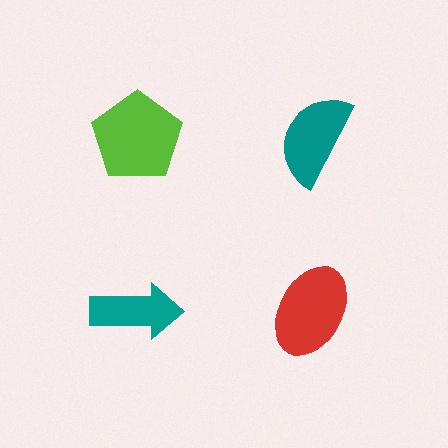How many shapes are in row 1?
2 shapes.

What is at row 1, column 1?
A lime pentagon.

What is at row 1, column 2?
A teal semicircle.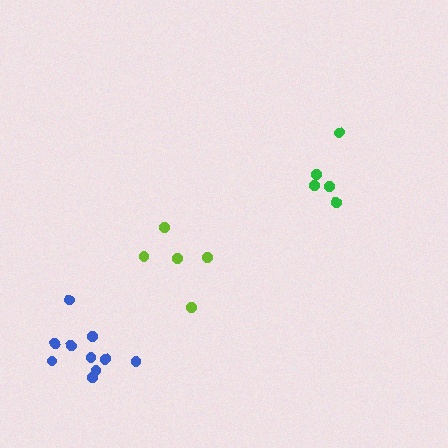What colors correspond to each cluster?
The clusters are colored: lime, green, blue.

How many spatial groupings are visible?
There are 3 spatial groupings.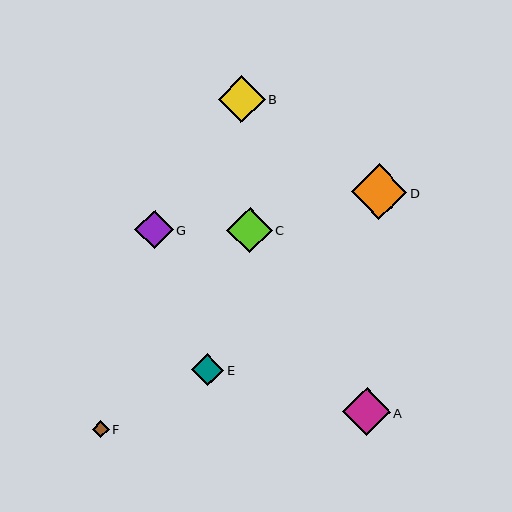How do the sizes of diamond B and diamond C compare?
Diamond B and diamond C are approximately the same size.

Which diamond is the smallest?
Diamond F is the smallest with a size of approximately 17 pixels.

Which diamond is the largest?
Diamond D is the largest with a size of approximately 55 pixels.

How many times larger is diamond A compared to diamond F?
Diamond A is approximately 2.8 times the size of diamond F.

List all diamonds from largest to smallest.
From largest to smallest: D, A, B, C, G, E, F.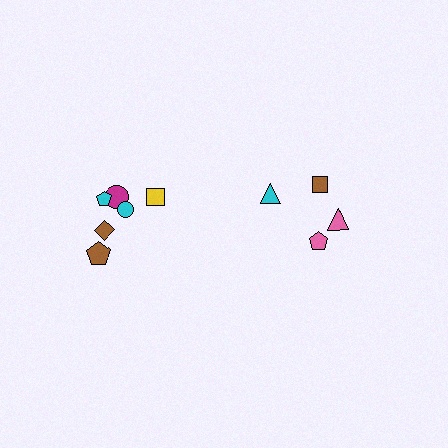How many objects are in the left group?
There are 6 objects.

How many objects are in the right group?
There are 4 objects.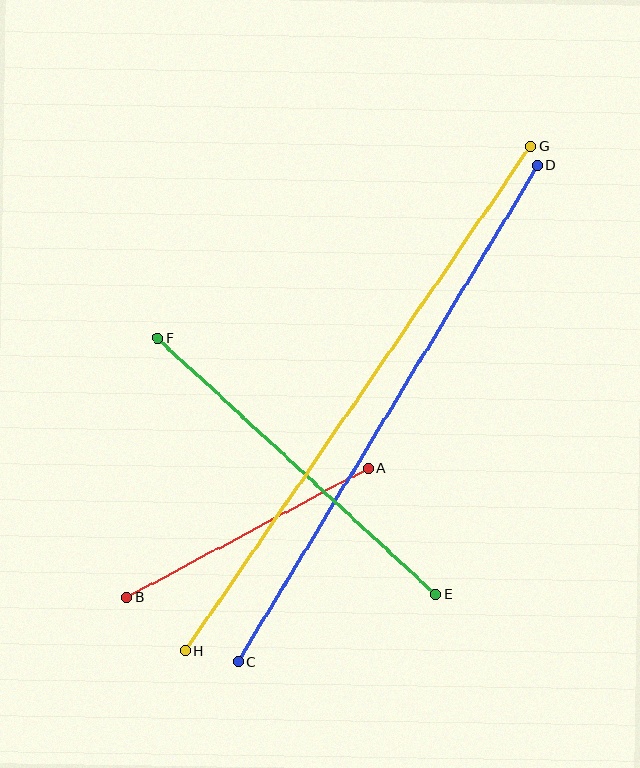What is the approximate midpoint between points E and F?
The midpoint is at approximately (297, 466) pixels.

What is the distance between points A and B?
The distance is approximately 274 pixels.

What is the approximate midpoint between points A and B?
The midpoint is at approximately (247, 533) pixels.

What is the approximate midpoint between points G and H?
The midpoint is at approximately (358, 399) pixels.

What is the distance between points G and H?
The distance is approximately 611 pixels.